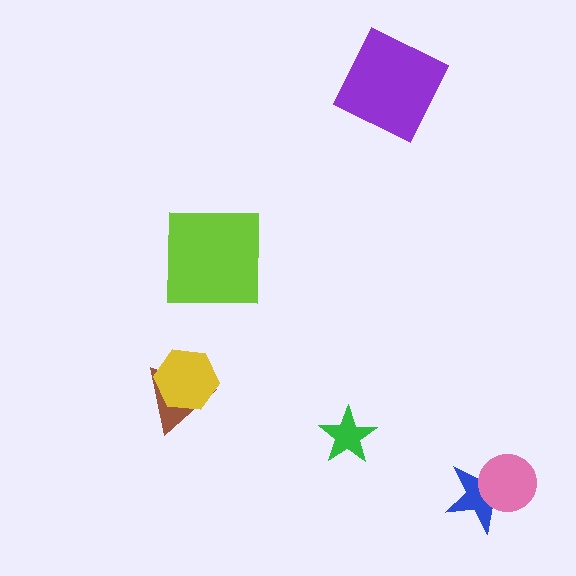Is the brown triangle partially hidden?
Yes, it is partially covered by another shape.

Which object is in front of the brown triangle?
The yellow hexagon is in front of the brown triangle.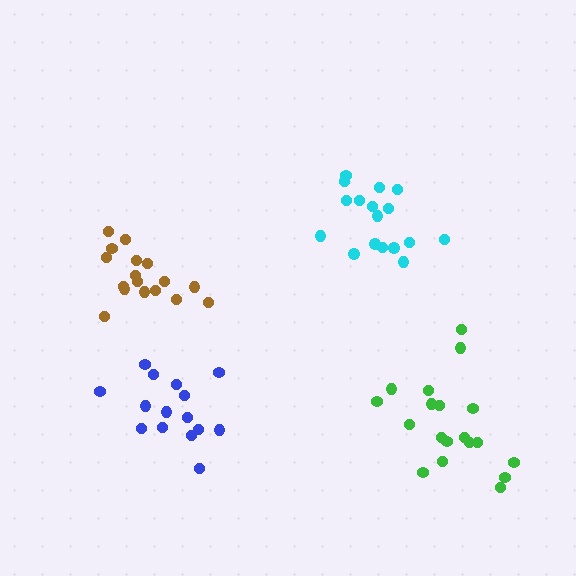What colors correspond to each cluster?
The clusters are colored: brown, green, cyan, blue.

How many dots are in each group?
Group 1: 17 dots, Group 2: 19 dots, Group 3: 17 dots, Group 4: 15 dots (68 total).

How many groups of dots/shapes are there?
There are 4 groups.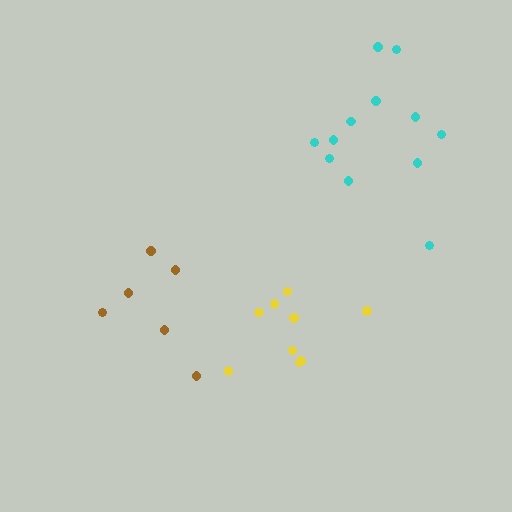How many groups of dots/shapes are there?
There are 3 groups.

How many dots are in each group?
Group 1: 12 dots, Group 2: 9 dots, Group 3: 6 dots (27 total).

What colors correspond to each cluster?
The clusters are colored: cyan, yellow, brown.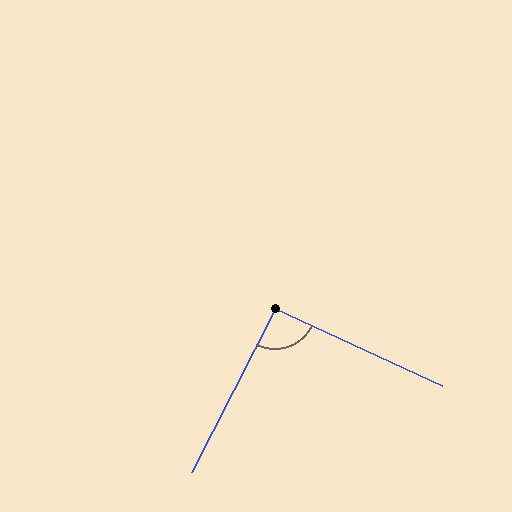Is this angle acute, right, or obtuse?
It is approximately a right angle.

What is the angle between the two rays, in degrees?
Approximately 92 degrees.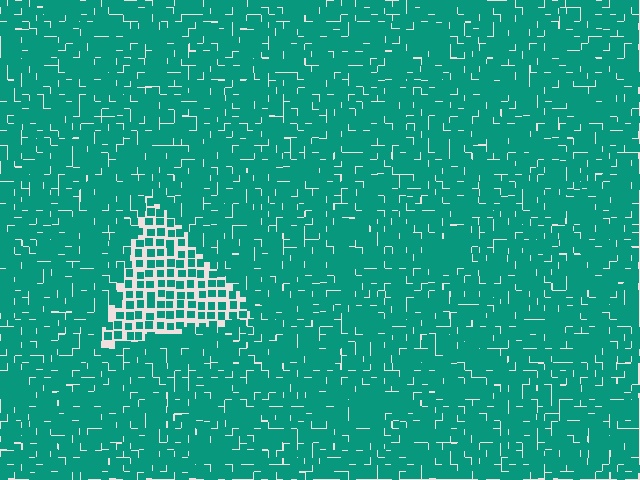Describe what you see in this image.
The image contains small teal elements arranged at two different densities. A triangle-shaped region is visible where the elements are less densely packed than the surrounding area.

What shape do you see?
I see a triangle.